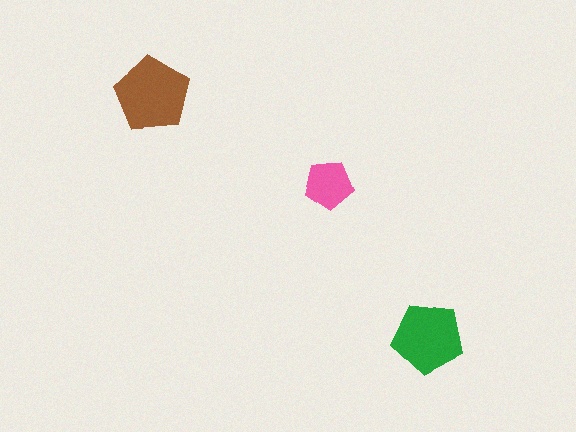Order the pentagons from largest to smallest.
the brown one, the green one, the pink one.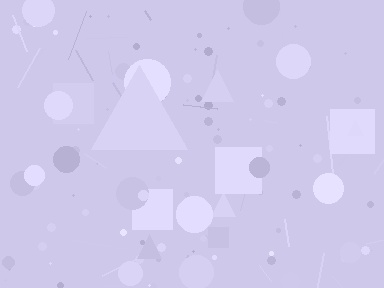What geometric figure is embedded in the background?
A triangle is embedded in the background.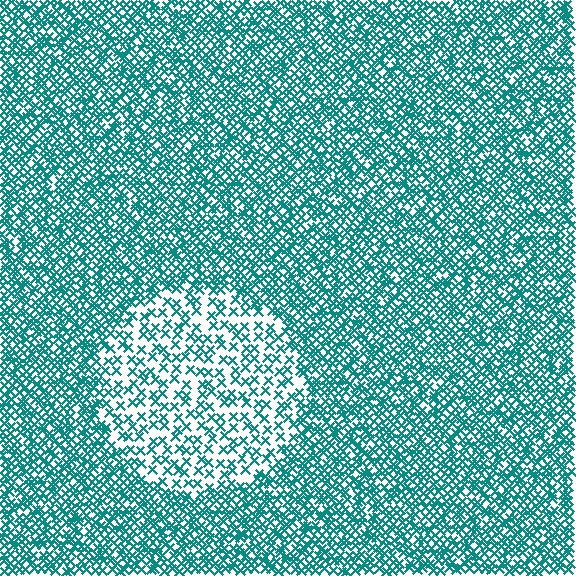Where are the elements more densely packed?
The elements are more densely packed outside the circle boundary.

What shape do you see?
I see a circle.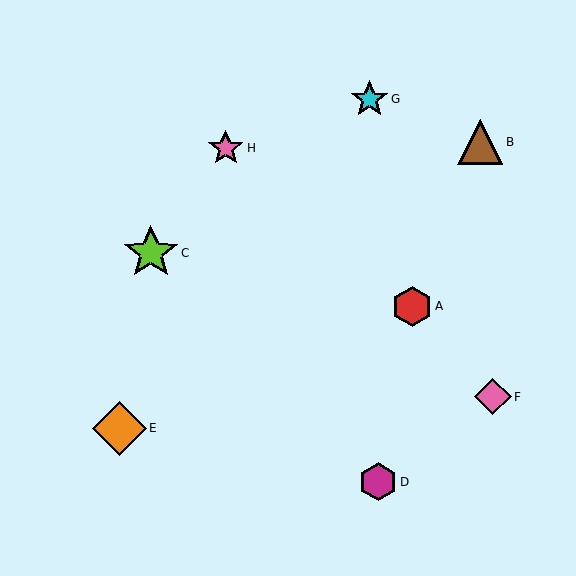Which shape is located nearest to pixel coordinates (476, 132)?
The brown triangle (labeled B) at (480, 142) is nearest to that location.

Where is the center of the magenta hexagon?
The center of the magenta hexagon is at (378, 482).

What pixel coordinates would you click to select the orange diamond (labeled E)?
Click at (119, 428) to select the orange diamond E.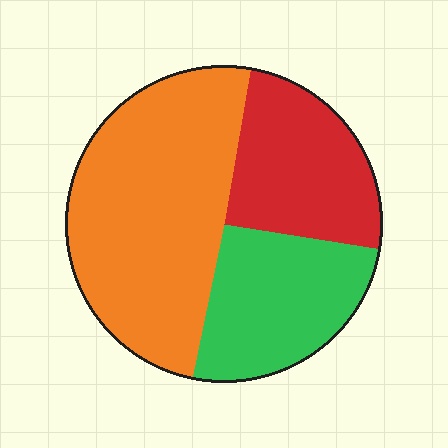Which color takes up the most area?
Orange, at roughly 50%.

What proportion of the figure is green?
Green covers about 25% of the figure.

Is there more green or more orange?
Orange.